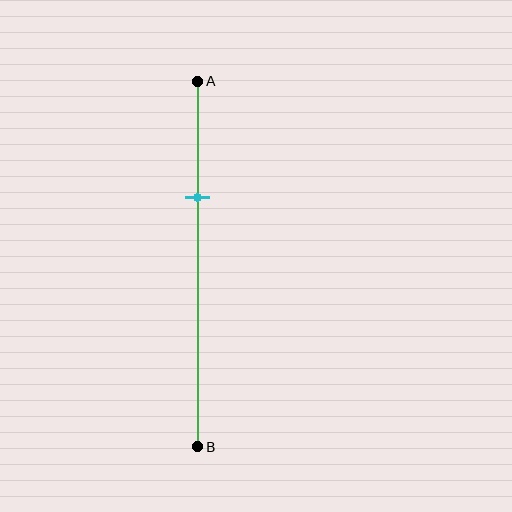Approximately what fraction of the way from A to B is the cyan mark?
The cyan mark is approximately 30% of the way from A to B.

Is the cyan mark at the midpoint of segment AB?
No, the mark is at about 30% from A, not at the 50% midpoint.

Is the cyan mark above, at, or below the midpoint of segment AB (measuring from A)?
The cyan mark is above the midpoint of segment AB.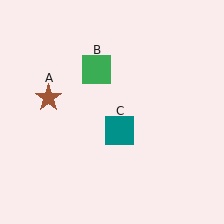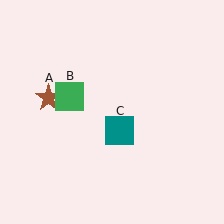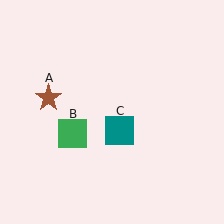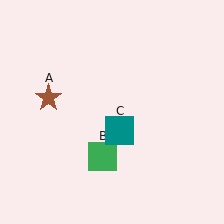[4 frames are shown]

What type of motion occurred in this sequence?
The green square (object B) rotated counterclockwise around the center of the scene.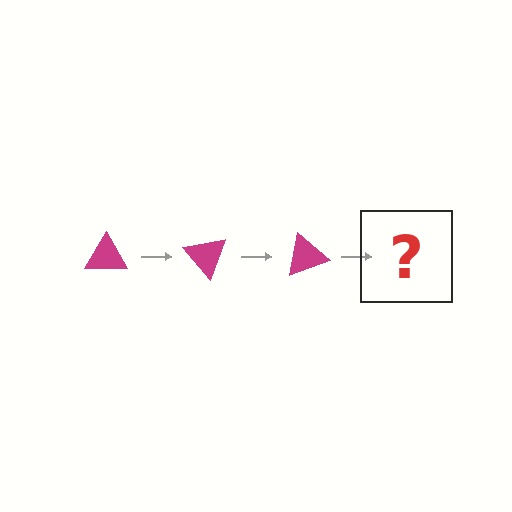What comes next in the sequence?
The next element should be a magenta triangle rotated 150 degrees.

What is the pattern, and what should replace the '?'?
The pattern is that the triangle rotates 50 degrees each step. The '?' should be a magenta triangle rotated 150 degrees.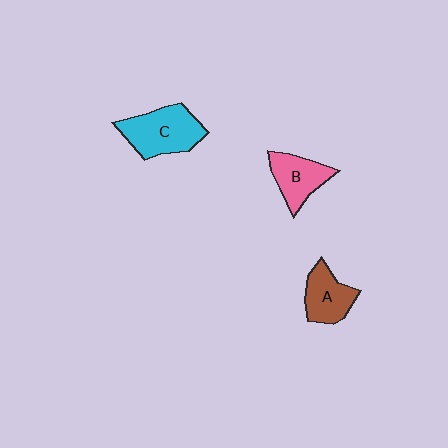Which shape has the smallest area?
Shape A (brown).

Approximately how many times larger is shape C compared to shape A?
Approximately 1.4 times.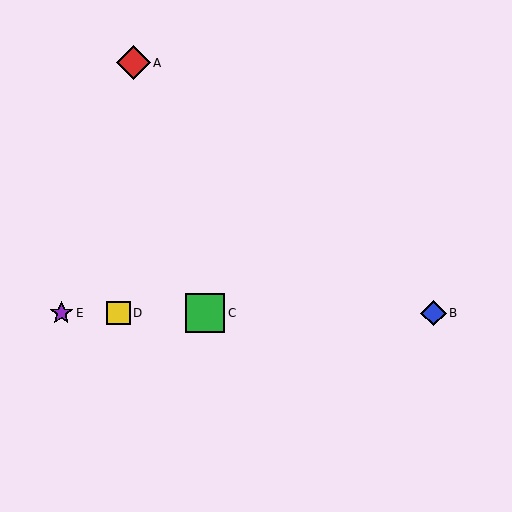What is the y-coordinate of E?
Object E is at y≈313.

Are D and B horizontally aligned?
Yes, both are at y≈313.